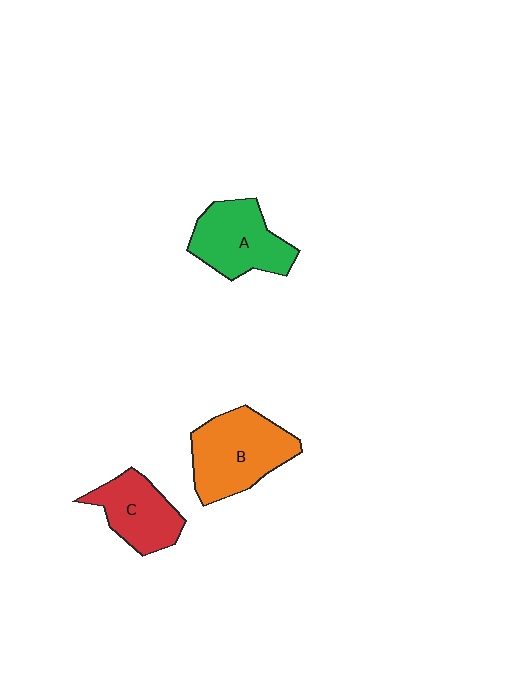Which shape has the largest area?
Shape B (orange).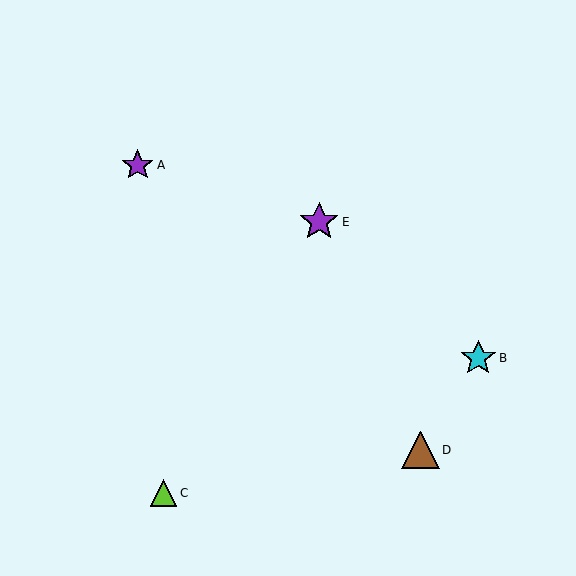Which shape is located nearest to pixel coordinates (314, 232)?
The purple star (labeled E) at (319, 222) is nearest to that location.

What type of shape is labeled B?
Shape B is a cyan star.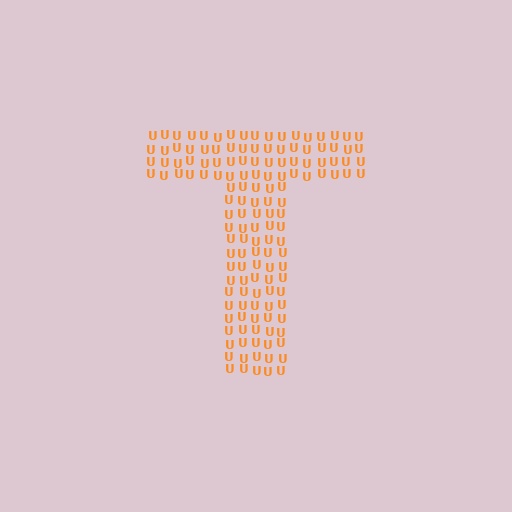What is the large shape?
The large shape is the letter T.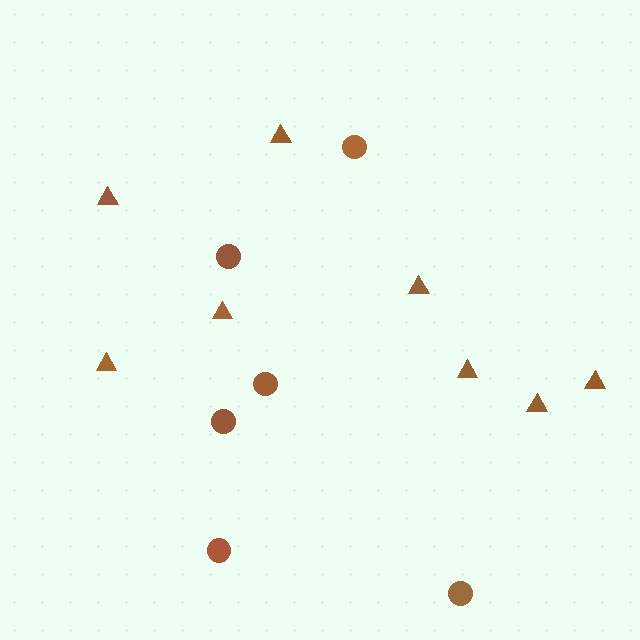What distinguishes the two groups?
There are 2 groups: one group of triangles (8) and one group of circles (6).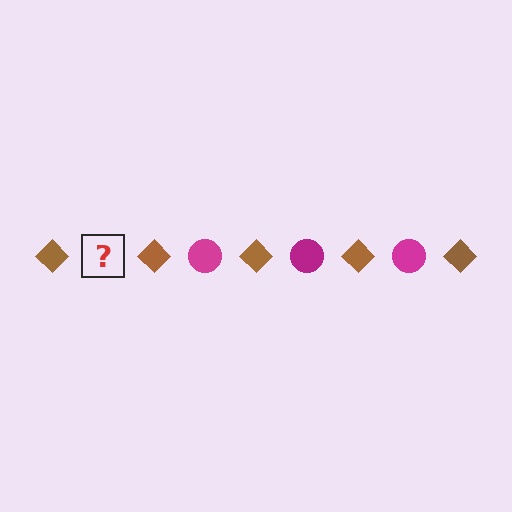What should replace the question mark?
The question mark should be replaced with a magenta circle.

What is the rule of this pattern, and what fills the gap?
The rule is that the pattern alternates between brown diamond and magenta circle. The gap should be filled with a magenta circle.